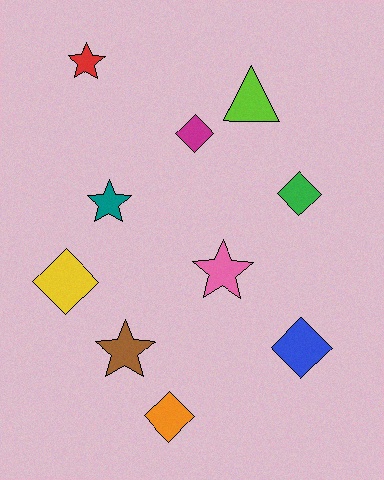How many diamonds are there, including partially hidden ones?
There are 5 diamonds.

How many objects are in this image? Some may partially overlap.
There are 10 objects.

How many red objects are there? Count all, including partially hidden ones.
There is 1 red object.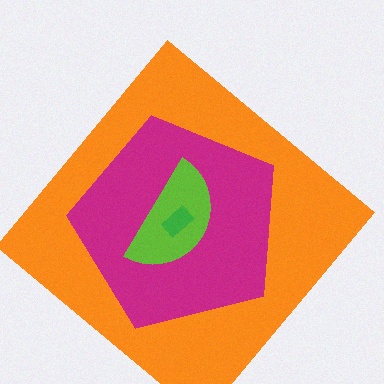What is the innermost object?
The green rectangle.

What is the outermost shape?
The orange diamond.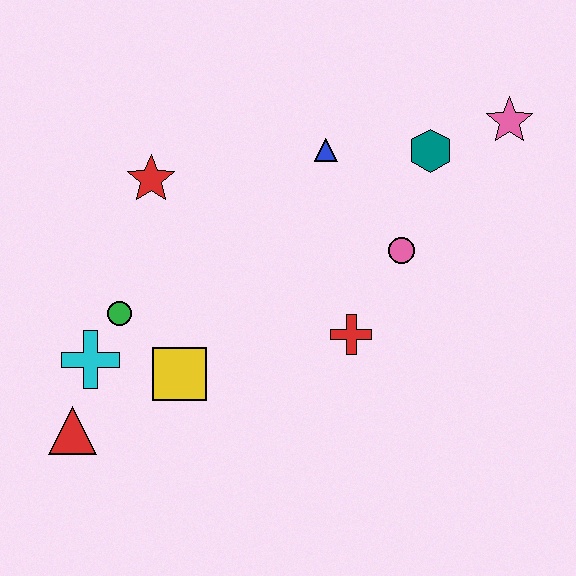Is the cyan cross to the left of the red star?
Yes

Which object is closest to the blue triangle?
The teal hexagon is closest to the blue triangle.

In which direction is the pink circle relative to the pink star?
The pink circle is below the pink star.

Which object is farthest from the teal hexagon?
The red triangle is farthest from the teal hexagon.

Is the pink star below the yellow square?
No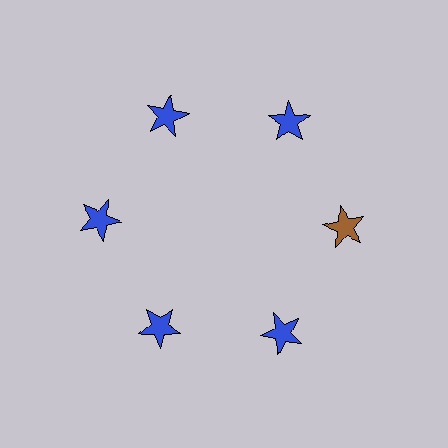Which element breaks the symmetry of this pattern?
The brown star at roughly the 3 o'clock position breaks the symmetry. All other shapes are blue stars.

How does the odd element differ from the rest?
It has a different color: brown instead of blue.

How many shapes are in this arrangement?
There are 6 shapes arranged in a ring pattern.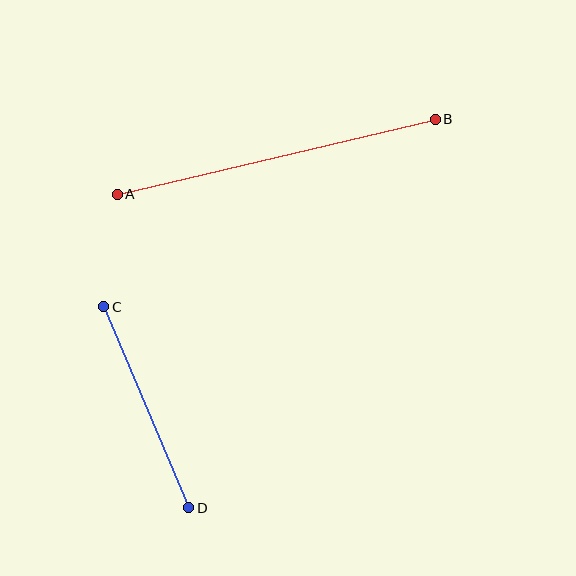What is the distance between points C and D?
The distance is approximately 218 pixels.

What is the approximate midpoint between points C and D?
The midpoint is at approximately (146, 407) pixels.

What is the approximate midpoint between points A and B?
The midpoint is at approximately (276, 157) pixels.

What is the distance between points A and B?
The distance is approximately 327 pixels.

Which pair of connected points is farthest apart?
Points A and B are farthest apart.